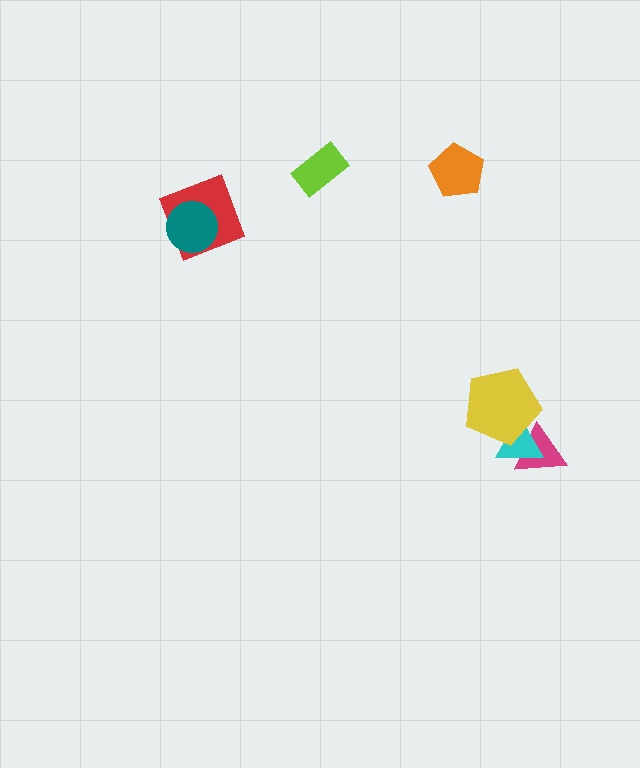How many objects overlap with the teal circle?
1 object overlaps with the teal circle.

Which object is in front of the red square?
The teal circle is in front of the red square.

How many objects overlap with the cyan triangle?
2 objects overlap with the cyan triangle.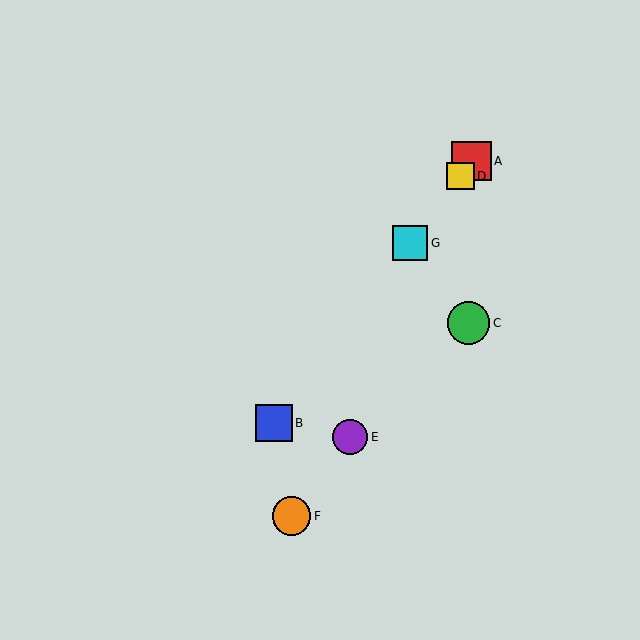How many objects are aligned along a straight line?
4 objects (A, B, D, G) are aligned along a straight line.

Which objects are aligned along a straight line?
Objects A, B, D, G are aligned along a straight line.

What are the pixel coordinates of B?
Object B is at (274, 423).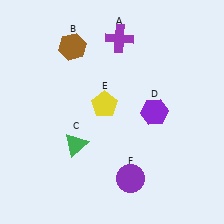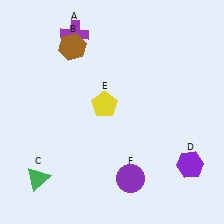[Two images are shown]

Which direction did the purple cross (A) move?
The purple cross (A) moved left.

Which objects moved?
The objects that moved are: the purple cross (A), the green triangle (C), the purple hexagon (D).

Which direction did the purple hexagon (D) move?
The purple hexagon (D) moved down.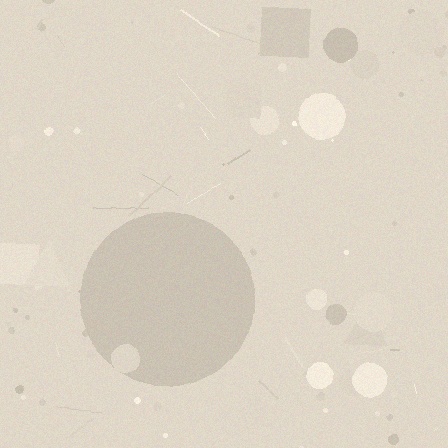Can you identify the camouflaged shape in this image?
The camouflaged shape is a circle.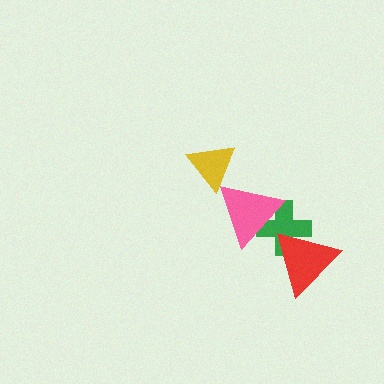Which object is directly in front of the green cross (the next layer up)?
The red triangle is directly in front of the green cross.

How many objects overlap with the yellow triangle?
1 object overlaps with the yellow triangle.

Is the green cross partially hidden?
Yes, it is partially covered by another shape.